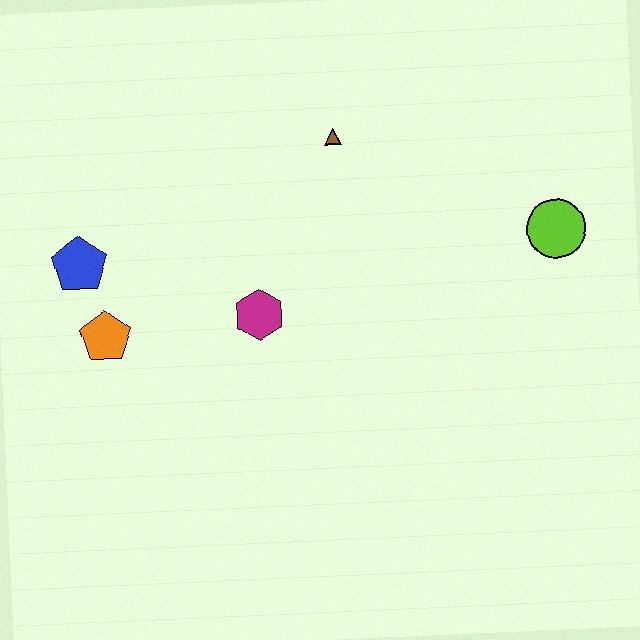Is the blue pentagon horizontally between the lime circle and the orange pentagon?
No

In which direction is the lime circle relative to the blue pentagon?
The lime circle is to the right of the blue pentagon.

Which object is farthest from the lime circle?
The blue pentagon is farthest from the lime circle.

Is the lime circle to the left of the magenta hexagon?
No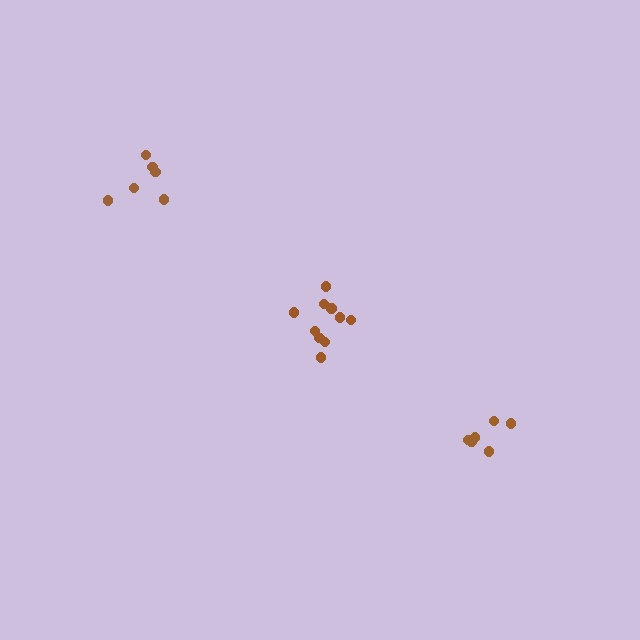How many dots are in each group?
Group 1: 6 dots, Group 2: 6 dots, Group 3: 10 dots (22 total).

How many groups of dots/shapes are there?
There are 3 groups.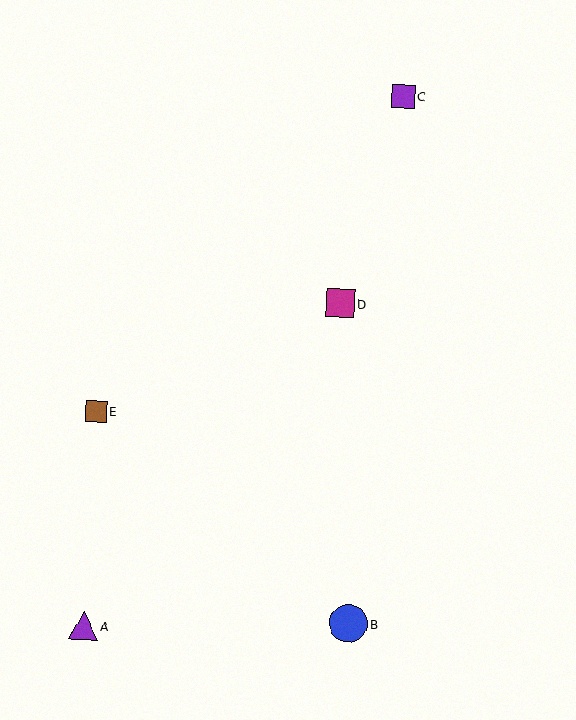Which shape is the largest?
The blue circle (labeled B) is the largest.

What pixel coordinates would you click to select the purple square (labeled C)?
Click at (403, 96) to select the purple square C.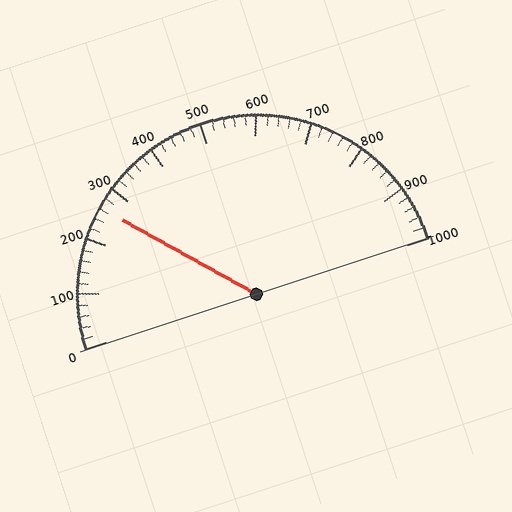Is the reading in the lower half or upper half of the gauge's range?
The reading is in the lower half of the range (0 to 1000).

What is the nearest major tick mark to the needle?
The nearest major tick mark is 300.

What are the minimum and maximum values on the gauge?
The gauge ranges from 0 to 1000.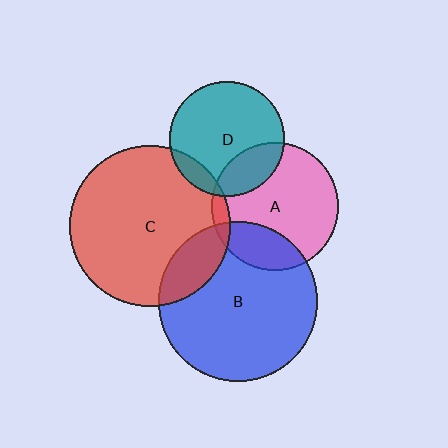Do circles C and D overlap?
Yes.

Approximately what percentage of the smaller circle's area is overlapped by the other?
Approximately 10%.